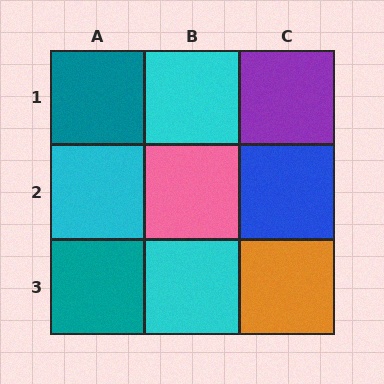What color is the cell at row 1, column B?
Cyan.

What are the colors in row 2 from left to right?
Cyan, pink, blue.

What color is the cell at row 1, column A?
Teal.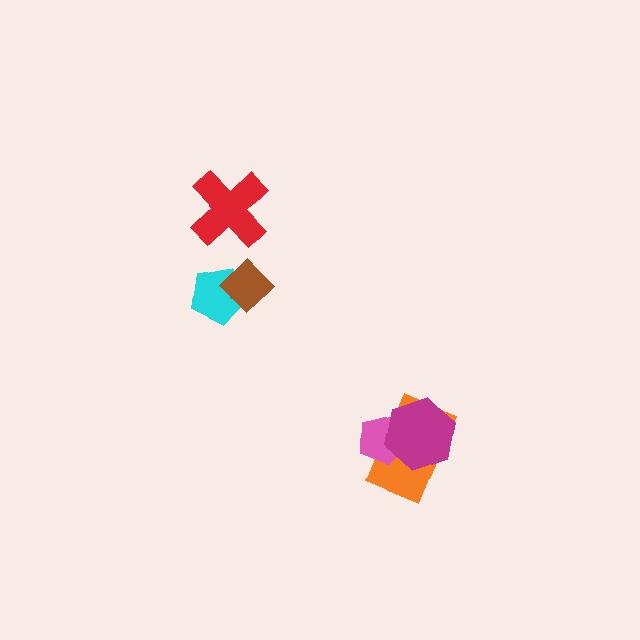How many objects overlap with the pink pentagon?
2 objects overlap with the pink pentagon.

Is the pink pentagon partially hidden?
Yes, it is partially covered by another shape.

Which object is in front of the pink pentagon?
The magenta hexagon is in front of the pink pentagon.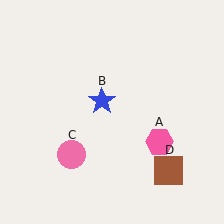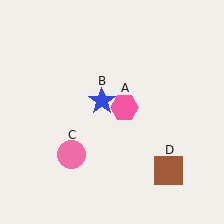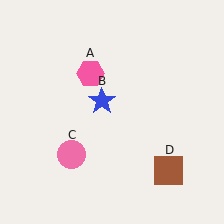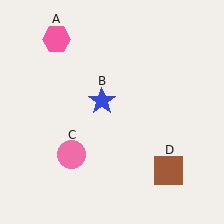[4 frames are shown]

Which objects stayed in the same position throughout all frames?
Blue star (object B) and pink circle (object C) and brown square (object D) remained stationary.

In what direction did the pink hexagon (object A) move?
The pink hexagon (object A) moved up and to the left.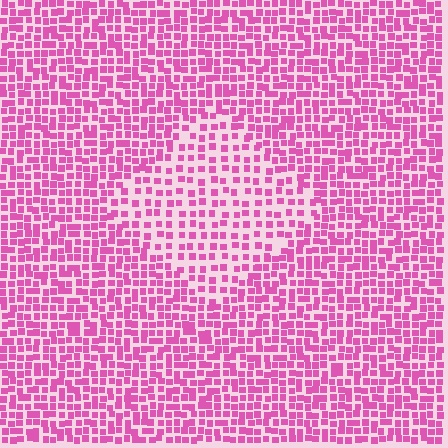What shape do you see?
I see a diamond.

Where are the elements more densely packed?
The elements are more densely packed outside the diamond boundary.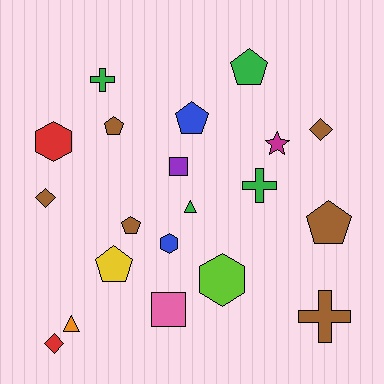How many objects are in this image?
There are 20 objects.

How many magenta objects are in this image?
There is 1 magenta object.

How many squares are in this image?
There are 2 squares.